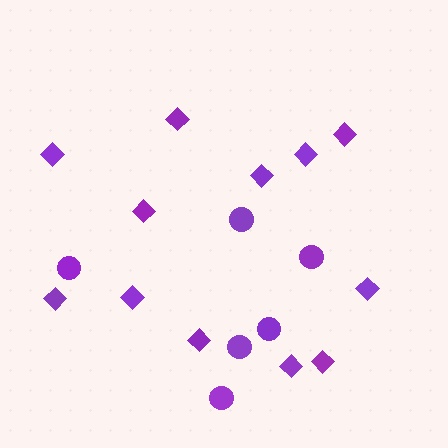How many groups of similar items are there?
There are 2 groups: one group of circles (6) and one group of diamonds (12).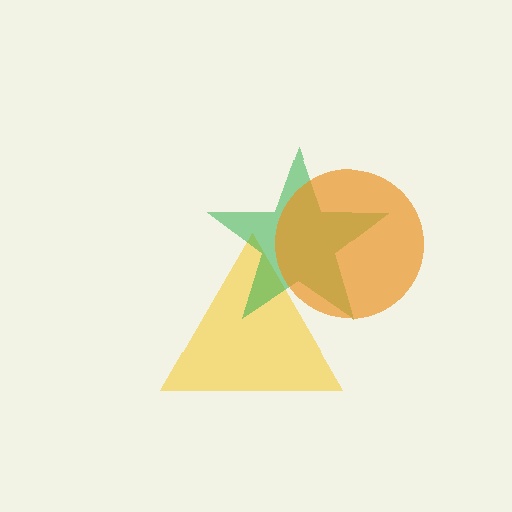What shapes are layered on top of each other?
The layered shapes are: a yellow triangle, a green star, an orange circle.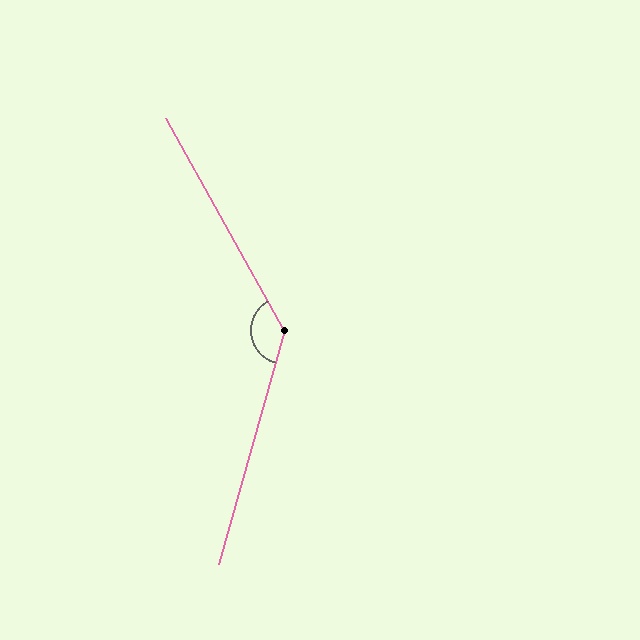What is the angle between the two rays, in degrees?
Approximately 135 degrees.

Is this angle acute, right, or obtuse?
It is obtuse.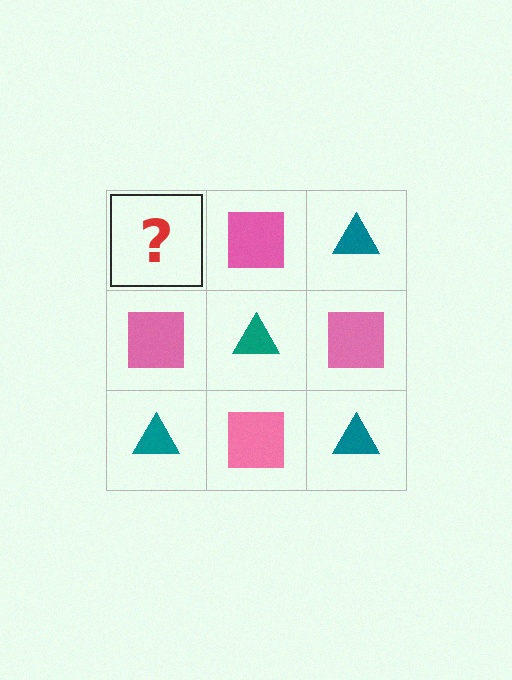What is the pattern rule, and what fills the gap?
The rule is that it alternates teal triangle and pink square in a checkerboard pattern. The gap should be filled with a teal triangle.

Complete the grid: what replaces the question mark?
The question mark should be replaced with a teal triangle.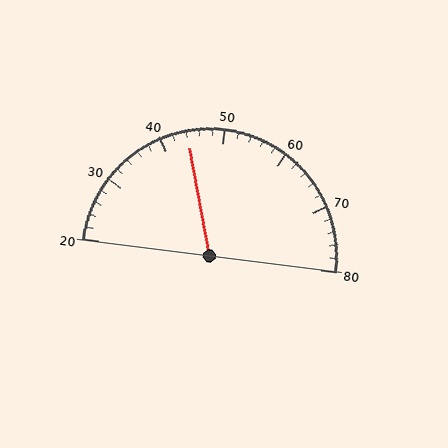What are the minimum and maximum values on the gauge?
The gauge ranges from 20 to 80.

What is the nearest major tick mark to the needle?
The nearest major tick mark is 40.